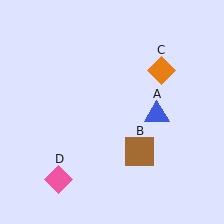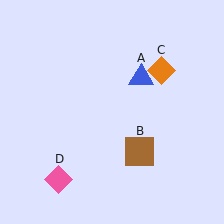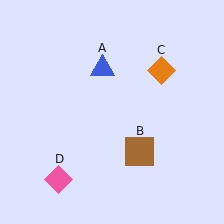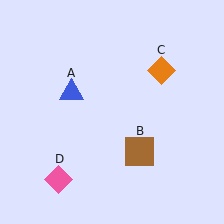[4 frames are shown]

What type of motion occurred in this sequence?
The blue triangle (object A) rotated counterclockwise around the center of the scene.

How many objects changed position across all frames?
1 object changed position: blue triangle (object A).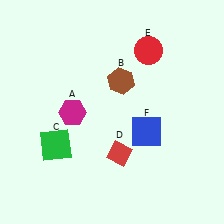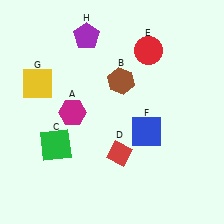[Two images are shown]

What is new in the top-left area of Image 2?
A purple pentagon (H) was added in the top-left area of Image 2.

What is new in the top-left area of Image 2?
A yellow square (G) was added in the top-left area of Image 2.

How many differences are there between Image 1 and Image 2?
There are 2 differences between the two images.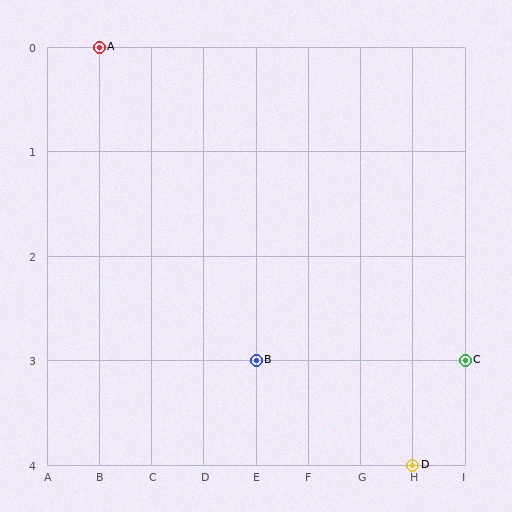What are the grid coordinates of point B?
Point B is at grid coordinates (E, 3).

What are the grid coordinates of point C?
Point C is at grid coordinates (I, 3).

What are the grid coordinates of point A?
Point A is at grid coordinates (B, 0).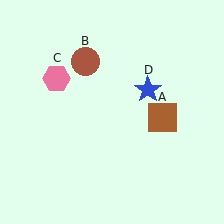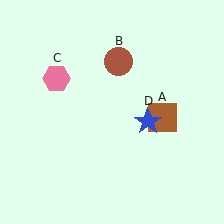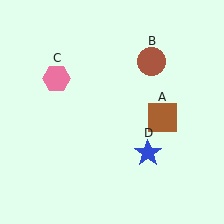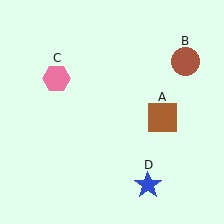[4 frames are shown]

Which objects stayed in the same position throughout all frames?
Brown square (object A) and pink hexagon (object C) remained stationary.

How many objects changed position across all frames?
2 objects changed position: brown circle (object B), blue star (object D).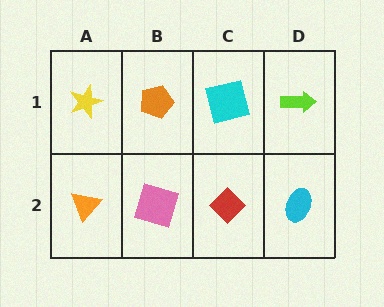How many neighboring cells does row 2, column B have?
3.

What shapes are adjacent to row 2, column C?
A cyan square (row 1, column C), a pink square (row 2, column B), a cyan ellipse (row 2, column D).